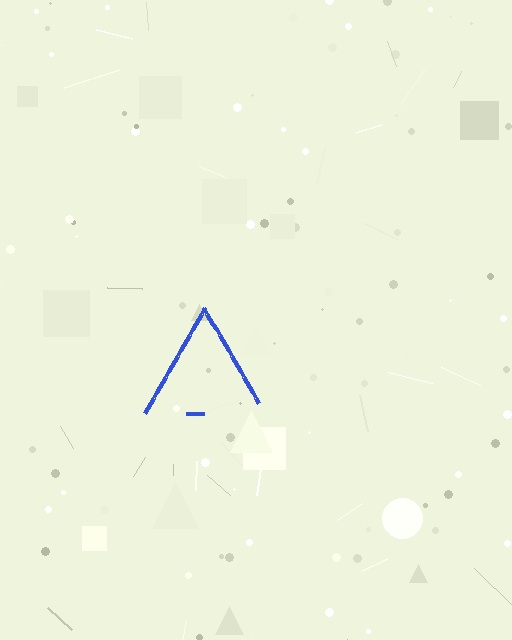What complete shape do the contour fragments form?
The contour fragments form a triangle.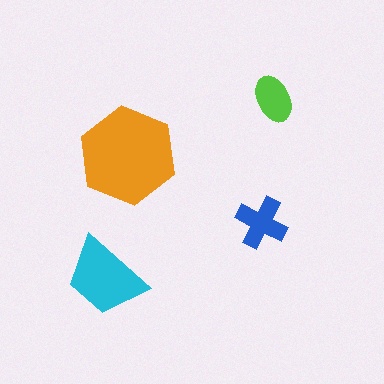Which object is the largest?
The orange hexagon.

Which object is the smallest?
The lime ellipse.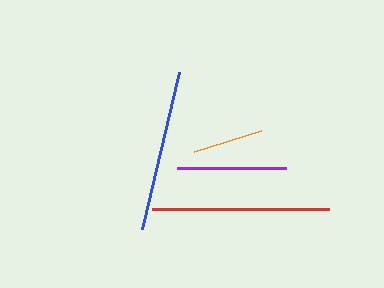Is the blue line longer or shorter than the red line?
The red line is longer than the blue line.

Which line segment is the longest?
The red line is the longest at approximately 177 pixels.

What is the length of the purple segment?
The purple segment is approximately 109 pixels long.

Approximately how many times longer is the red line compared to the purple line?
The red line is approximately 1.6 times the length of the purple line.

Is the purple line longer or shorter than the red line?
The red line is longer than the purple line.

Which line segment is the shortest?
The orange line is the shortest at approximately 71 pixels.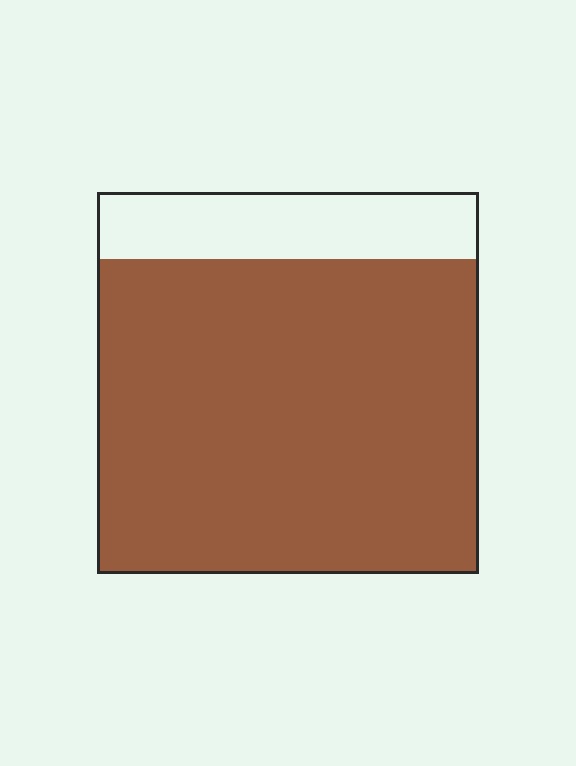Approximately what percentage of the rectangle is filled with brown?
Approximately 80%.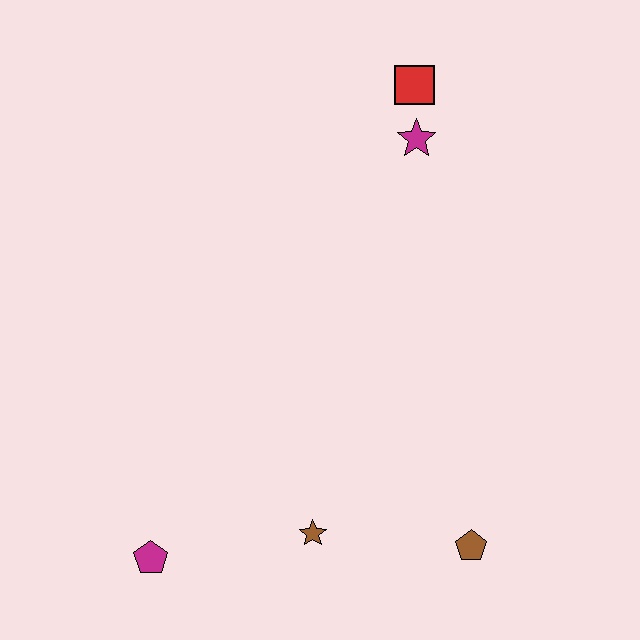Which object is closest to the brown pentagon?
The brown star is closest to the brown pentagon.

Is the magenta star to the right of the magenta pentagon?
Yes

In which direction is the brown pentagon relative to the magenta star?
The brown pentagon is below the magenta star.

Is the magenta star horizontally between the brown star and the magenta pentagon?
No